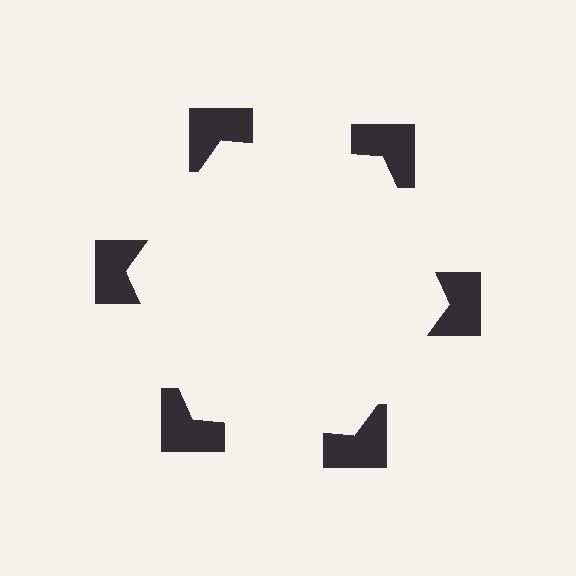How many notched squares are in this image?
There are 6 — one at each vertex of the illusory hexagon.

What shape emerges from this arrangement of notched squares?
An illusory hexagon — its edges are inferred from the aligned wedge cuts in the notched squares, not physically drawn.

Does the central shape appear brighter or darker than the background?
It typically appears slightly brighter than the background, even though no actual brightness change is drawn.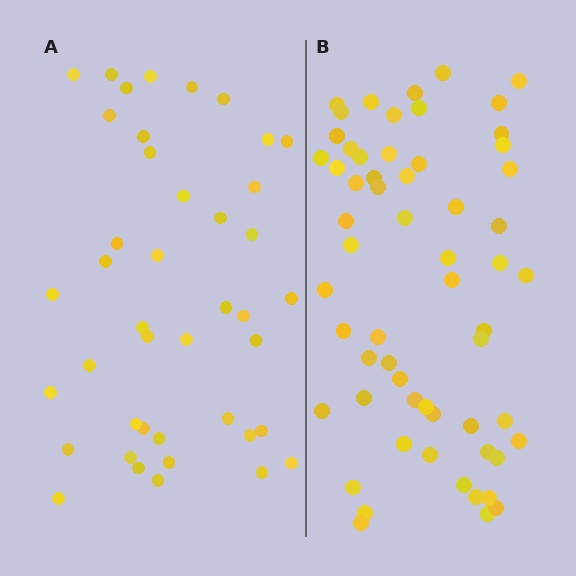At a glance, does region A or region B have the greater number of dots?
Region B (the right region) has more dots.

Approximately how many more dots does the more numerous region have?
Region B has approximately 20 more dots than region A.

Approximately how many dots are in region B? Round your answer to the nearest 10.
About 60 dots.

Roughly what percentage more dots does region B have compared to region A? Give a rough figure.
About 45% more.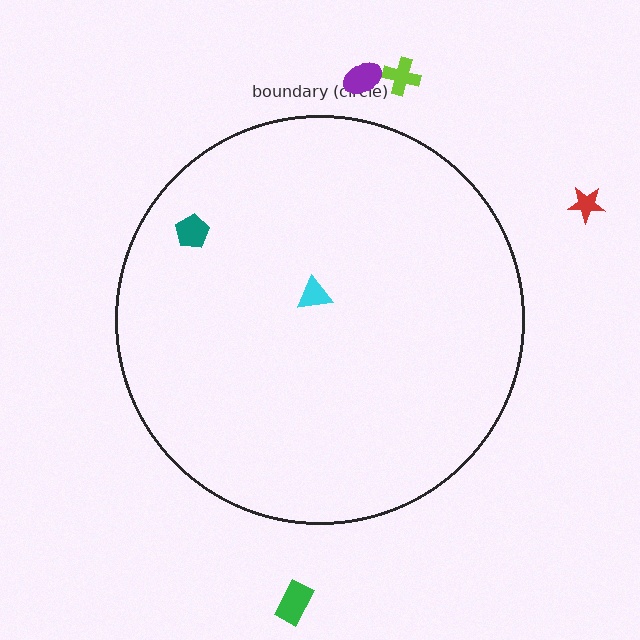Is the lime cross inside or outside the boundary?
Outside.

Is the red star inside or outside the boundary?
Outside.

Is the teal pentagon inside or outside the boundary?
Inside.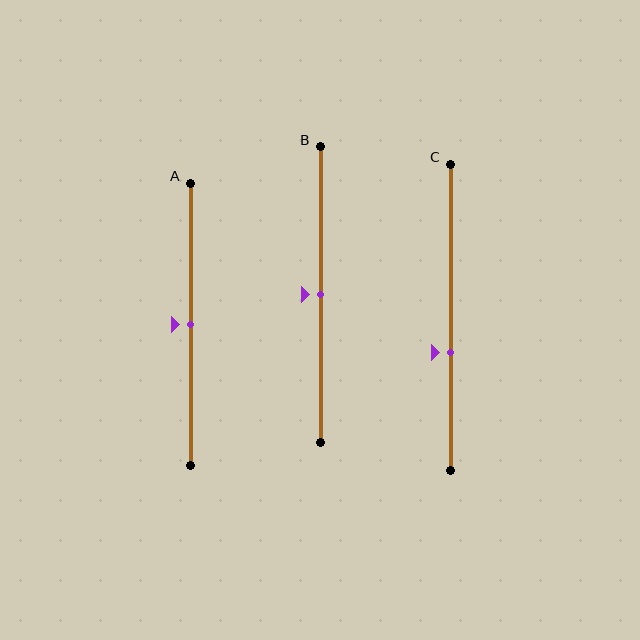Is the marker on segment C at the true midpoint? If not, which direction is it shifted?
No, the marker on segment C is shifted downward by about 11% of the segment length.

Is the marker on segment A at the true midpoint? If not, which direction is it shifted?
Yes, the marker on segment A is at the true midpoint.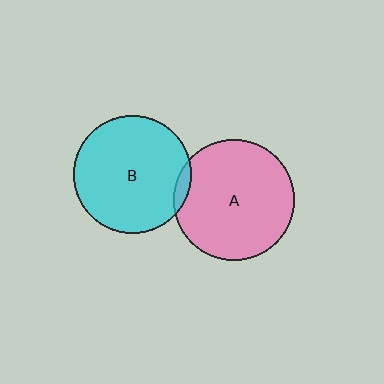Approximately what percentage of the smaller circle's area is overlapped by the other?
Approximately 5%.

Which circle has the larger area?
Circle A (pink).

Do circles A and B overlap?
Yes.